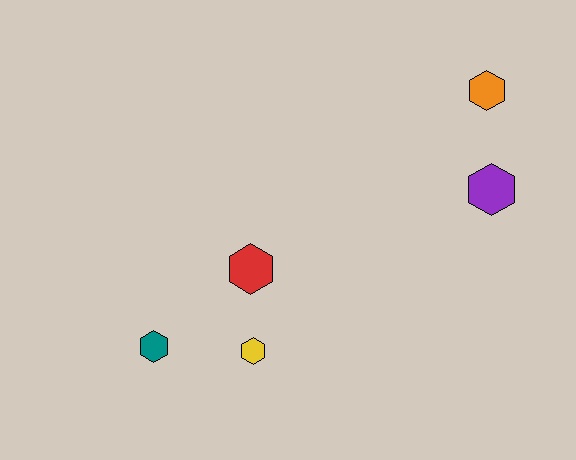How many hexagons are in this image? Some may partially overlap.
There are 5 hexagons.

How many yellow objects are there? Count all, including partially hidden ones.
There is 1 yellow object.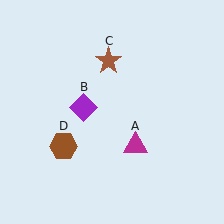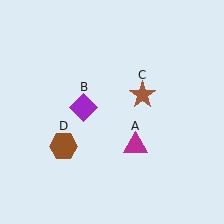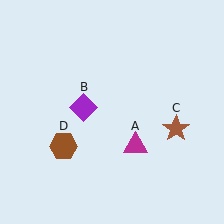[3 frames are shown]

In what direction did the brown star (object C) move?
The brown star (object C) moved down and to the right.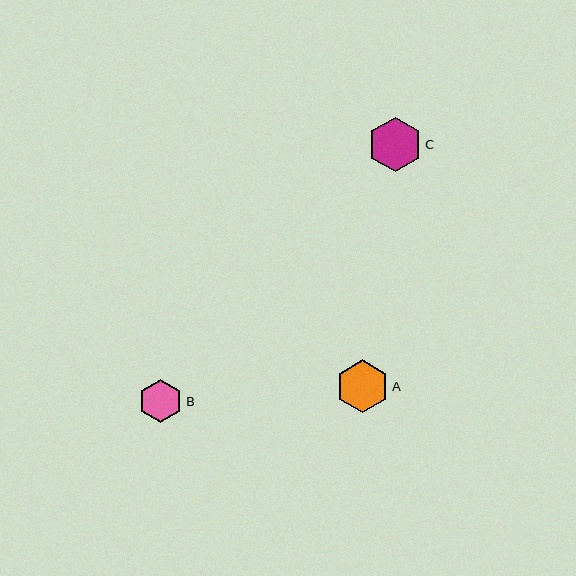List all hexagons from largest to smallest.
From largest to smallest: C, A, B.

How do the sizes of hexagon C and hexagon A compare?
Hexagon C and hexagon A are approximately the same size.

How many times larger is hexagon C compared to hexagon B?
Hexagon C is approximately 1.2 times the size of hexagon B.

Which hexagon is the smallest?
Hexagon B is the smallest with a size of approximately 44 pixels.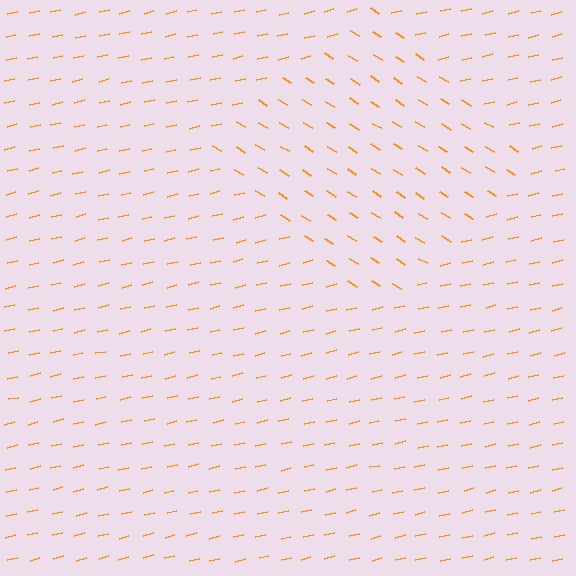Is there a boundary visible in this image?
Yes, there is a texture boundary formed by a change in line orientation.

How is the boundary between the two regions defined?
The boundary is defined purely by a change in line orientation (approximately 45 degrees difference). All lines are the same color and thickness.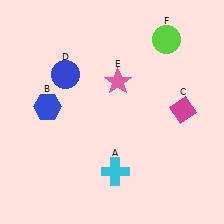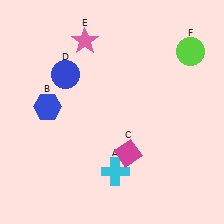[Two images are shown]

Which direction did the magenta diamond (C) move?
The magenta diamond (C) moved left.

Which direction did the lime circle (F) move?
The lime circle (F) moved right.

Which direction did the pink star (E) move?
The pink star (E) moved up.